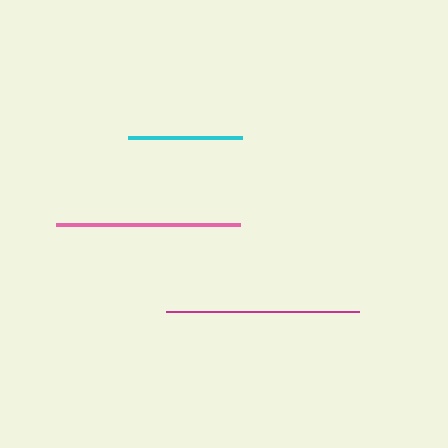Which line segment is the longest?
The magenta line is the longest at approximately 193 pixels.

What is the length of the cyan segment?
The cyan segment is approximately 115 pixels long.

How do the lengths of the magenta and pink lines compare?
The magenta and pink lines are approximately the same length.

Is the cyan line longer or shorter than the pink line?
The pink line is longer than the cyan line.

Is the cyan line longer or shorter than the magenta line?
The magenta line is longer than the cyan line.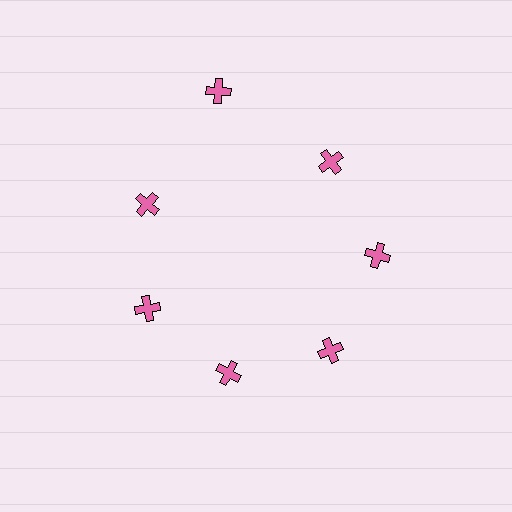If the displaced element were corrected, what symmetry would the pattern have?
It would have 7-fold rotational symmetry — the pattern would map onto itself every 51 degrees.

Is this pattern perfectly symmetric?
No. The 7 pink crosses are arranged in a ring, but one element near the 12 o'clock position is pushed outward from the center, breaking the 7-fold rotational symmetry.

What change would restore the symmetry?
The symmetry would be restored by moving it inward, back onto the ring so that all 7 crosses sit at equal angles and equal distance from the center.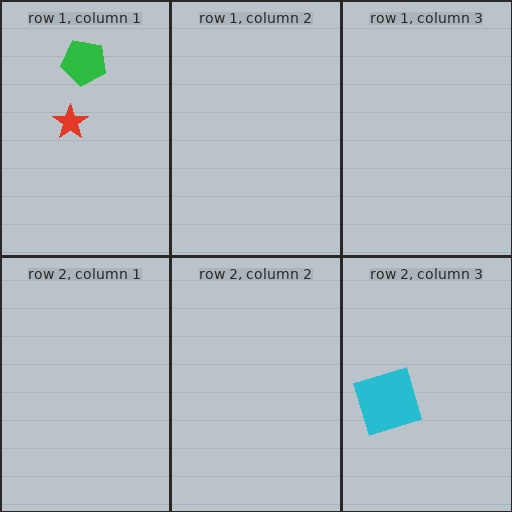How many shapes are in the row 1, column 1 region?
2.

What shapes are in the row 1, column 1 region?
The red star, the green pentagon.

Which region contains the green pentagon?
The row 1, column 1 region.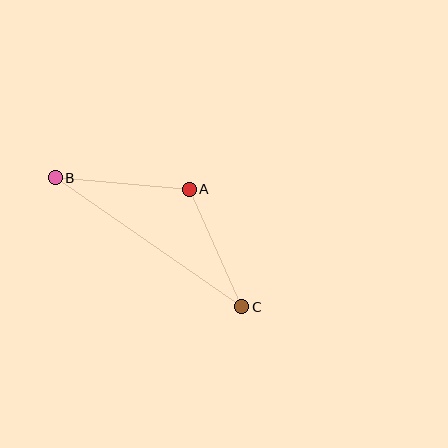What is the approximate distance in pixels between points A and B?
The distance between A and B is approximately 135 pixels.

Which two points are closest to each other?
Points A and C are closest to each other.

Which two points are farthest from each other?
Points B and C are farthest from each other.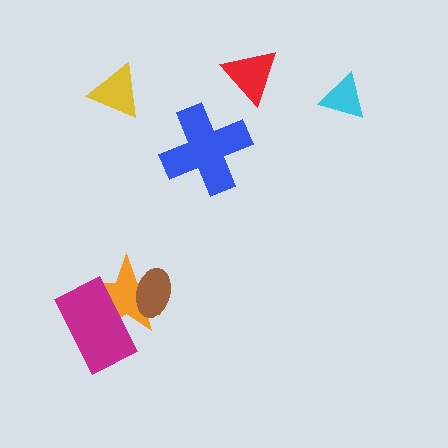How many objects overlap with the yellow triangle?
0 objects overlap with the yellow triangle.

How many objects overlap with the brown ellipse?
1 object overlaps with the brown ellipse.